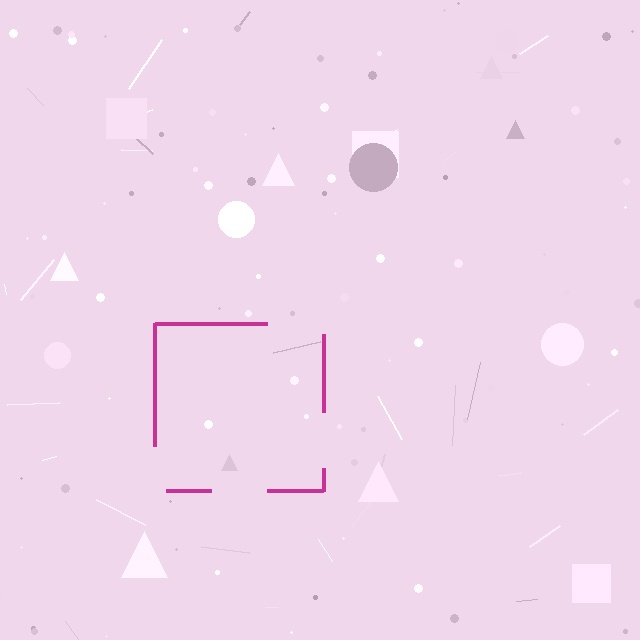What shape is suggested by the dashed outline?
The dashed outline suggests a square.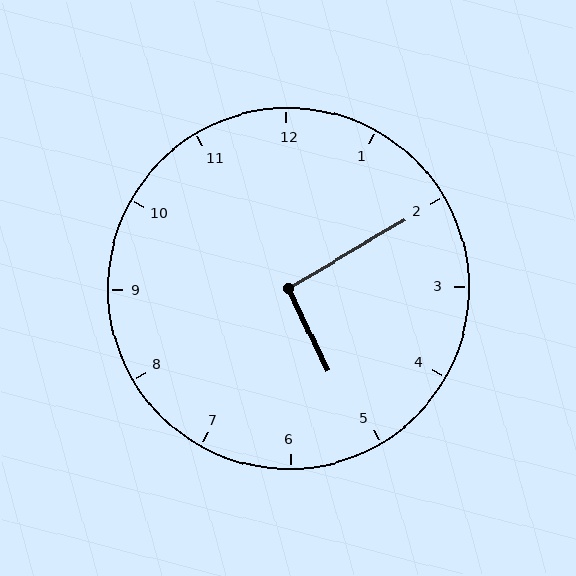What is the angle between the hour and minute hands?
Approximately 95 degrees.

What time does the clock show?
5:10.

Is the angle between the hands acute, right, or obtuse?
It is right.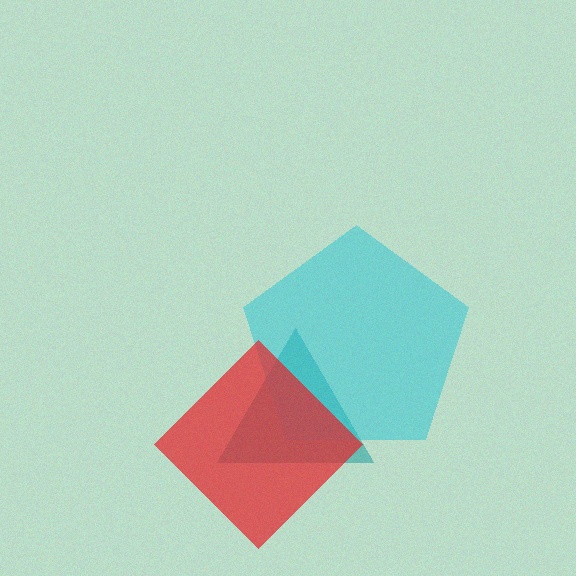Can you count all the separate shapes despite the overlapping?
Yes, there are 3 separate shapes.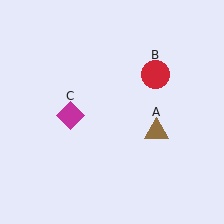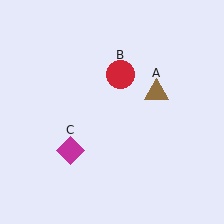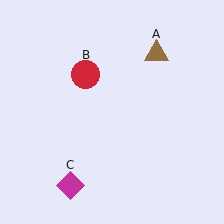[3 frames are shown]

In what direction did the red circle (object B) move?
The red circle (object B) moved left.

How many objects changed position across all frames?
3 objects changed position: brown triangle (object A), red circle (object B), magenta diamond (object C).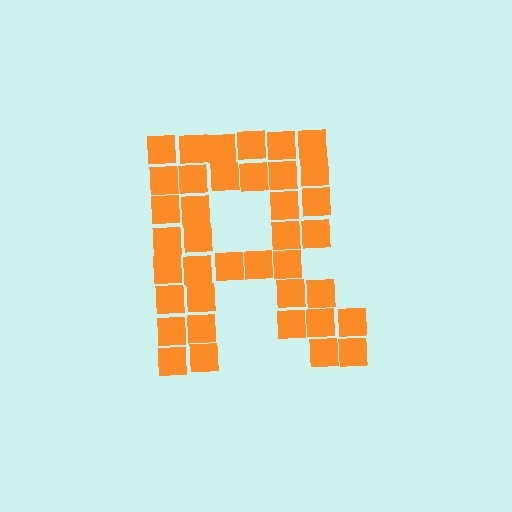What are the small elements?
The small elements are squares.